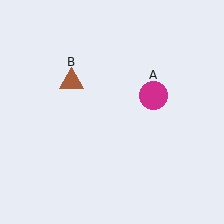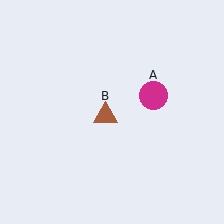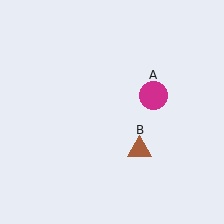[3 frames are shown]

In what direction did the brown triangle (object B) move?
The brown triangle (object B) moved down and to the right.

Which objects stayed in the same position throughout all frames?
Magenta circle (object A) remained stationary.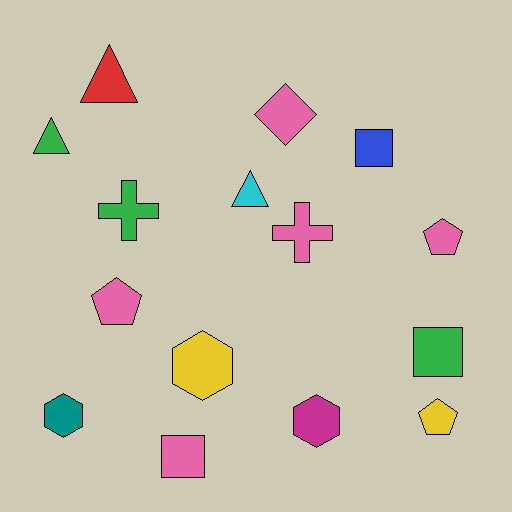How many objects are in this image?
There are 15 objects.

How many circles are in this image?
There are no circles.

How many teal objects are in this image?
There is 1 teal object.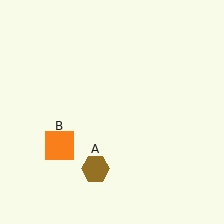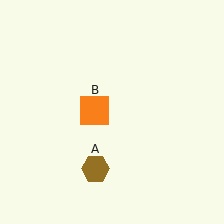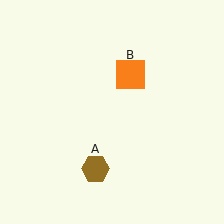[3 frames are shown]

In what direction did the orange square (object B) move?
The orange square (object B) moved up and to the right.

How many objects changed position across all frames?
1 object changed position: orange square (object B).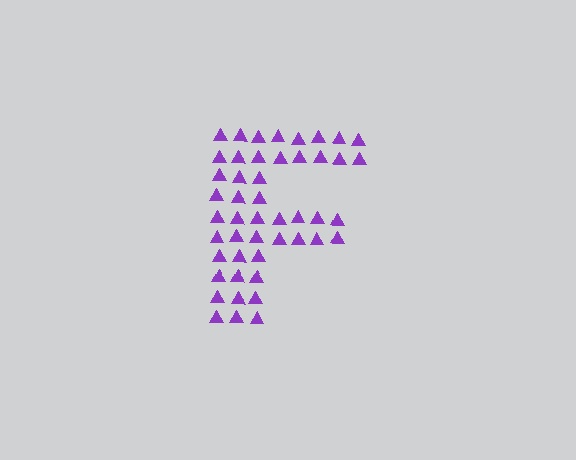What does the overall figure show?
The overall figure shows the letter F.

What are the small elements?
The small elements are triangles.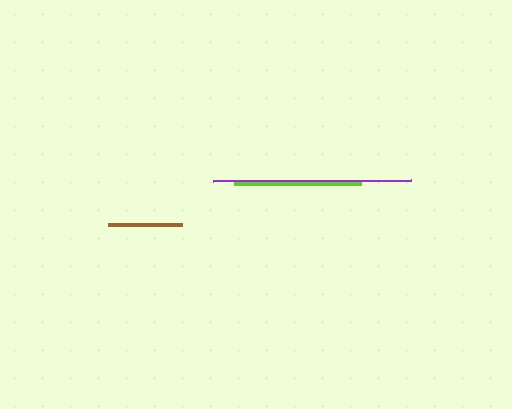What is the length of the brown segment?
The brown segment is approximately 74 pixels long.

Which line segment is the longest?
The purple line is the longest at approximately 198 pixels.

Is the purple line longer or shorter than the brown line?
The purple line is longer than the brown line.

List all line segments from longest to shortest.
From longest to shortest: purple, lime, brown.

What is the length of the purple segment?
The purple segment is approximately 198 pixels long.